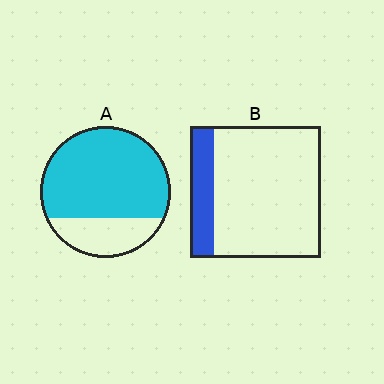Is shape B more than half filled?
No.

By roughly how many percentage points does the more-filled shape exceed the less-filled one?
By roughly 55 percentage points (A over B).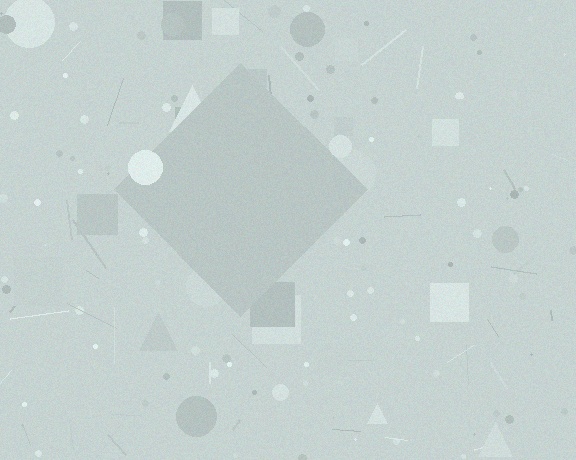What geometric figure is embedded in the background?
A diamond is embedded in the background.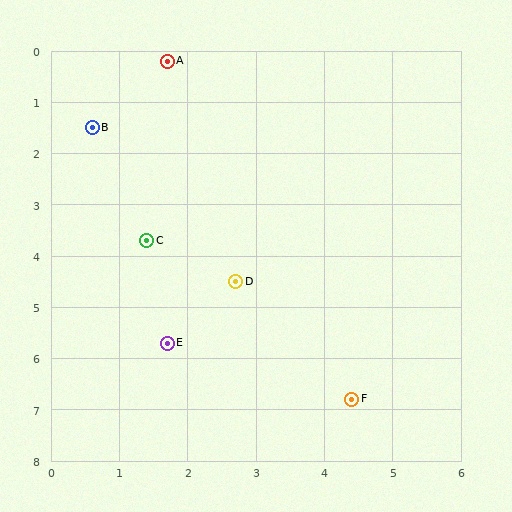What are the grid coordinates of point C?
Point C is at approximately (1.4, 3.7).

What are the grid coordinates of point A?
Point A is at approximately (1.7, 0.2).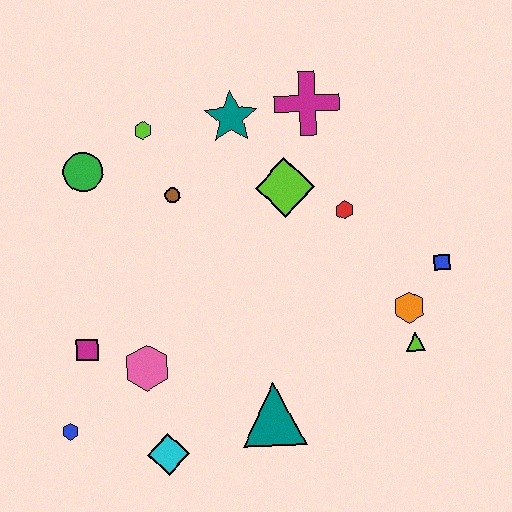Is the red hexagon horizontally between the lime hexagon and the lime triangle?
Yes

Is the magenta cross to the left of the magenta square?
No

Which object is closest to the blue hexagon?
The magenta square is closest to the blue hexagon.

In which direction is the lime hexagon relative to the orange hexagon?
The lime hexagon is to the left of the orange hexagon.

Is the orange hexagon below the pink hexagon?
No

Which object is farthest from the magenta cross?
The blue hexagon is farthest from the magenta cross.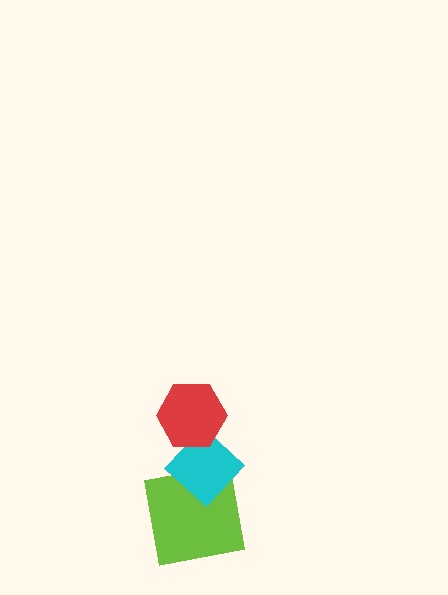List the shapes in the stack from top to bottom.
From top to bottom: the red hexagon, the cyan diamond, the lime square.